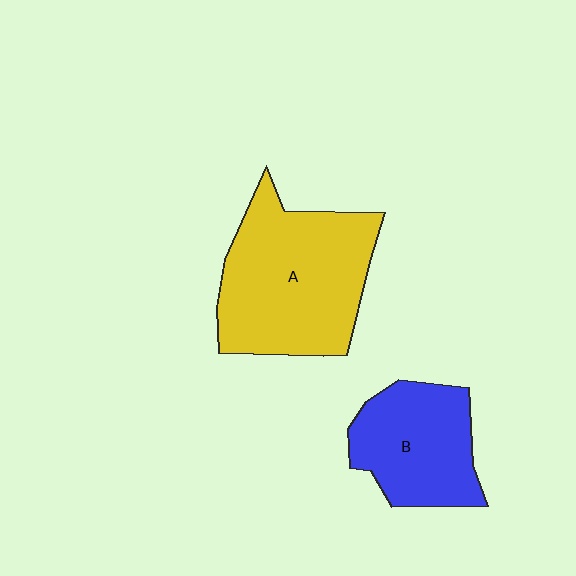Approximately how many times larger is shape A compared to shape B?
Approximately 1.6 times.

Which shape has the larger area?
Shape A (yellow).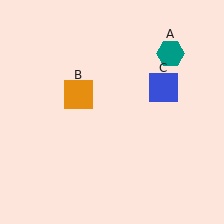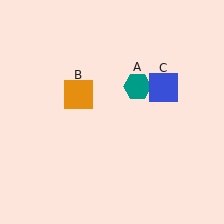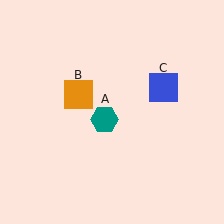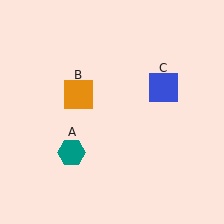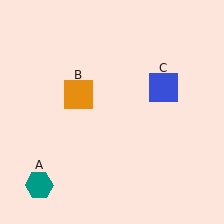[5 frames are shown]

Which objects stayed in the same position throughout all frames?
Orange square (object B) and blue square (object C) remained stationary.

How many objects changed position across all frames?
1 object changed position: teal hexagon (object A).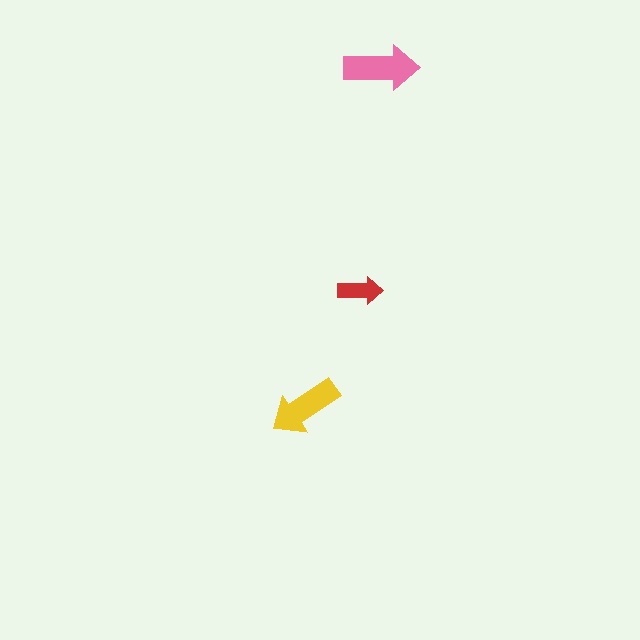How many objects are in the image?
There are 3 objects in the image.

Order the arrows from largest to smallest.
the pink one, the yellow one, the red one.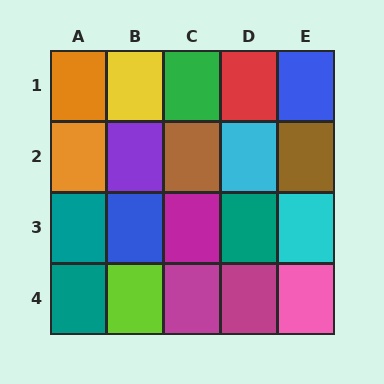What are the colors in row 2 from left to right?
Orange, purple, brown, cyan, brown.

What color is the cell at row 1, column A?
Orange.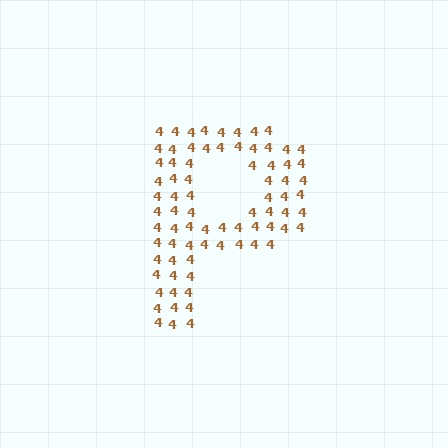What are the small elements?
The small elements are digit 4's.